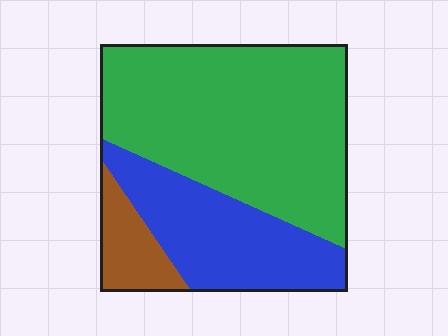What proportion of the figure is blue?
Blue takes up about one third (1/3) of the figure.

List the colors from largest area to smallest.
From largest to smallest: green, blue, brown.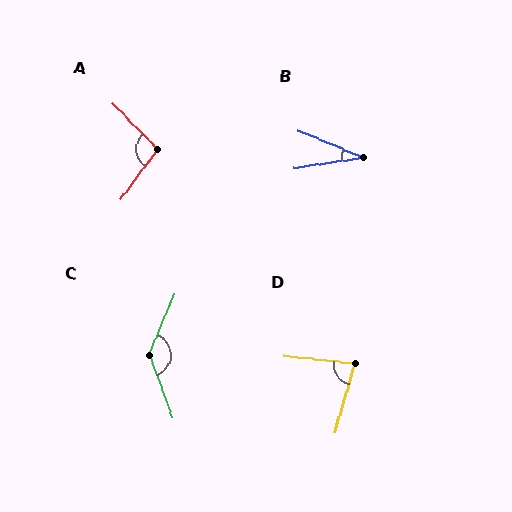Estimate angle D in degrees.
Approximately 80 degrees.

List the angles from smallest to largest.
B (31°), D (80°), A (98°), C (137°).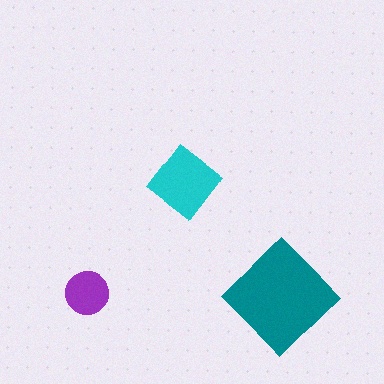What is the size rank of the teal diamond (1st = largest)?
1st.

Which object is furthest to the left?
The purple circle is leftmost.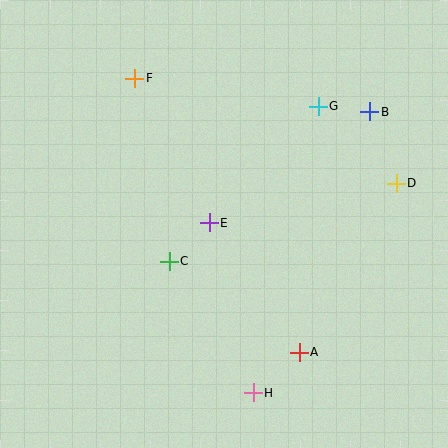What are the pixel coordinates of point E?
Point E is at (209, 223).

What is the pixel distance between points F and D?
The distance between F and D is 282 pixels.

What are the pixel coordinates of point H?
Point H is at (253, 393).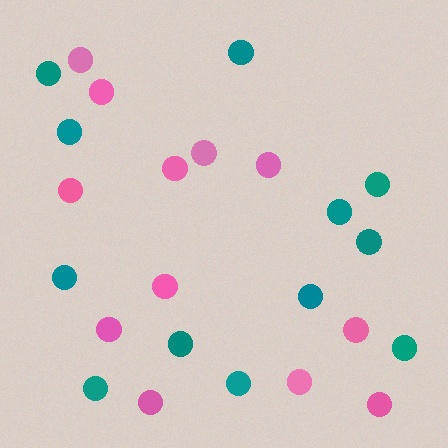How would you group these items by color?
There are 2 groups: one group of pink circles (12) and one group of teal circles (12).